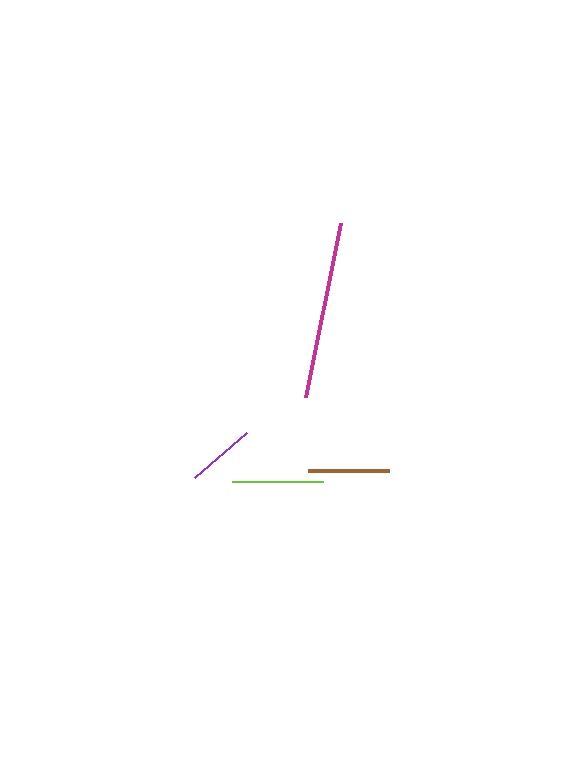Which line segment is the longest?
The magenta line is the longest at approximately 178 pixels.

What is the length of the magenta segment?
The magenta segment is approximately 178 pixels long.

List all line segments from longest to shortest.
From longest to shortest: magenta, lime, brown, purple.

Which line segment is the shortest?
The purple line is the shortest at approximately 69 pixels.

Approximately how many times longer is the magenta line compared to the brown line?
The magenta line is approximately 2.2 times the length of the brown line.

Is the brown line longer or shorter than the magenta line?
The magenta line is longer than the brown line.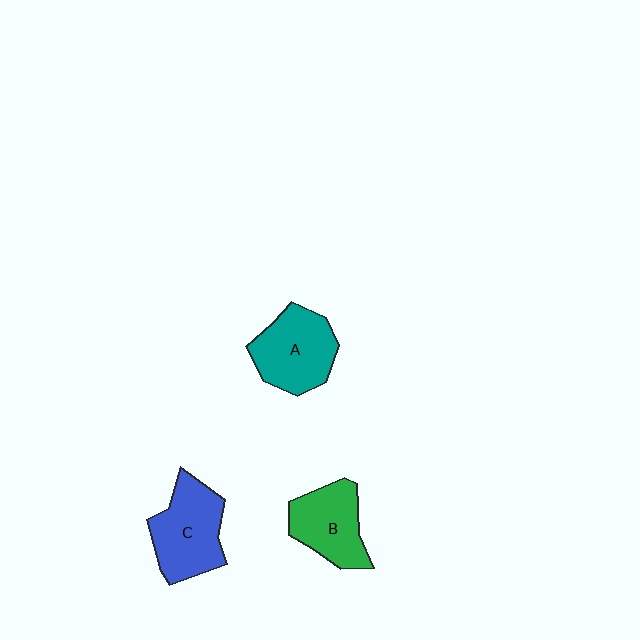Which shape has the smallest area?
Shape B (green).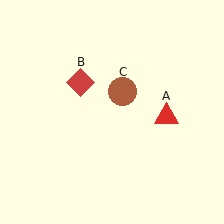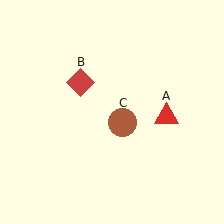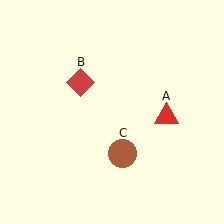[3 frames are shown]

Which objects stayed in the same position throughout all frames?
Red triangle (object A) and red diamond (object B) remained stationary.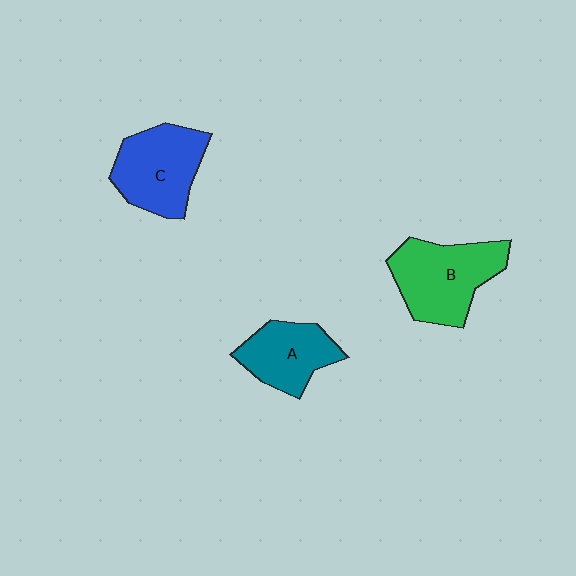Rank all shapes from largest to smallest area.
From largest to smallest: B (green), C (blue), A (teal).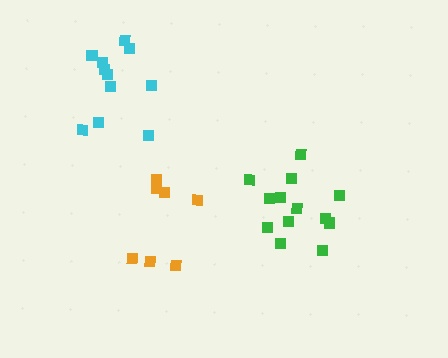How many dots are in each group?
Group 1: 13 dots, Group 2: 7 dots, Group 3: 11 dots (31 total).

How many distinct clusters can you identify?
There are 3 distinct clusters.